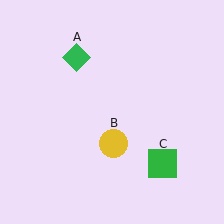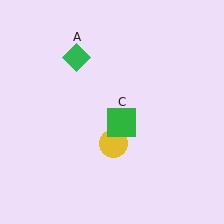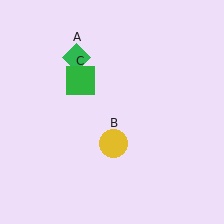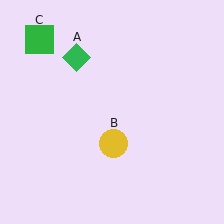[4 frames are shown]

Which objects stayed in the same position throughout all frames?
Green diamond (object A) and yellow circle (object B) remained stationary.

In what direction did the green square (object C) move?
The green square (object C) moved up and to the left.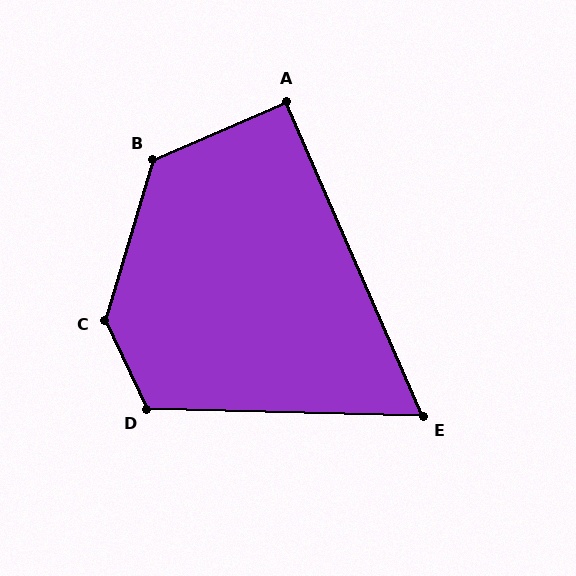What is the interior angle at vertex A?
Approximately 90 degrees (approximately right).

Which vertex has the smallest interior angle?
E, at approximately 65 degrees.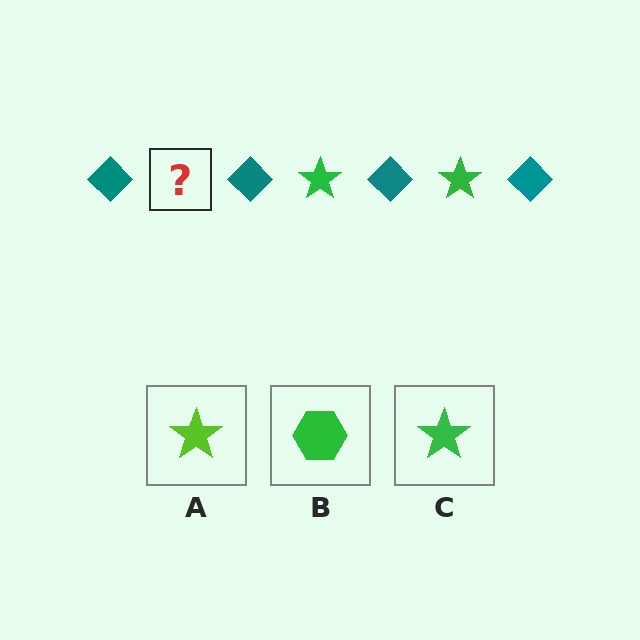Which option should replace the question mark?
Option C.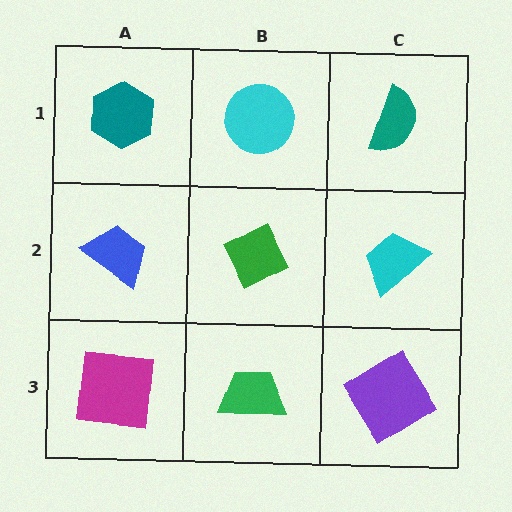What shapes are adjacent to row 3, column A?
A blue trapezoid (row 2, column A), a green trapezoid (row 3, column B).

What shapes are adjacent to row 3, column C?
A cyan trapezoid (row 2, column C), a green trapezoid (row 3, column B).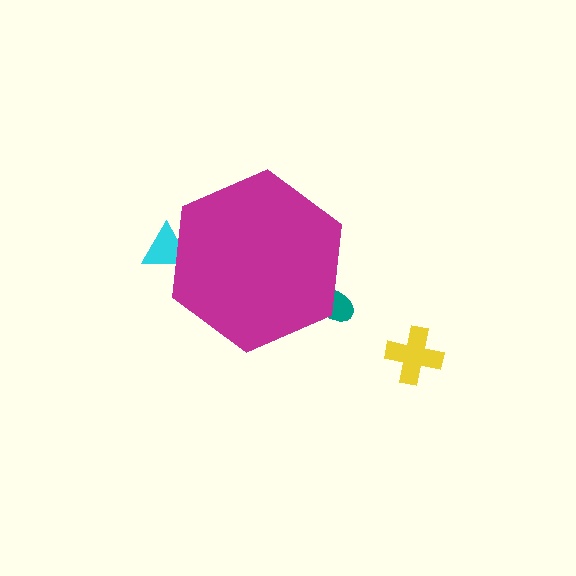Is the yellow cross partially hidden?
No, the yellow cross is fully visible.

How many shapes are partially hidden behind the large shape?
2 shapes are partially hidden.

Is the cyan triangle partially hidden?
Yes, the cyan triangle is partially hidden behind the magenta hexagon.